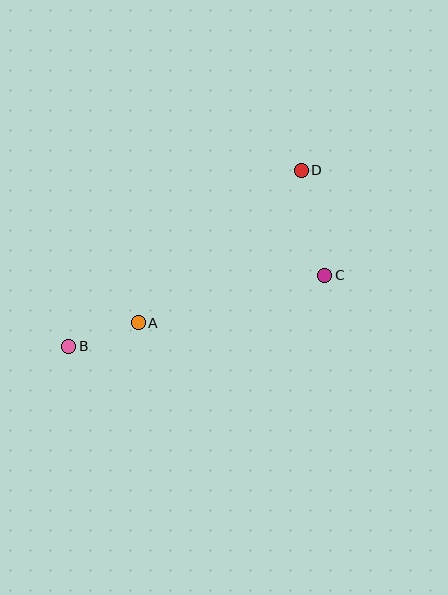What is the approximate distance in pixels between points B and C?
The distance between B and C is approximately 266 pixels.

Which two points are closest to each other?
Points A and B are closest to each other.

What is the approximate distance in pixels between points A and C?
The distance between A and C is approximately 192 pixels.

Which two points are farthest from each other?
Points B and D are farthest from each other.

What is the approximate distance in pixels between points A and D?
The distance between A and D is approximately 223 pixels.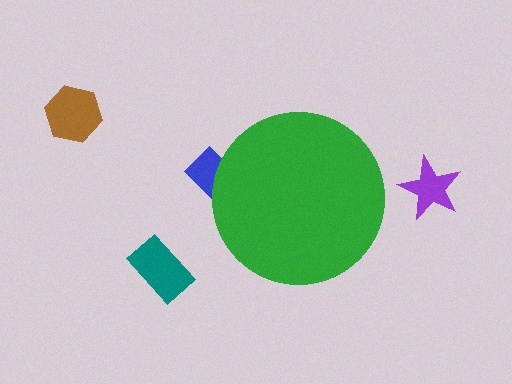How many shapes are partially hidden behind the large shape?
1 shape is partially hidden.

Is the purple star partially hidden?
No, the purple star is fully visible.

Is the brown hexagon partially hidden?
No, the brown hexagon is fully visible.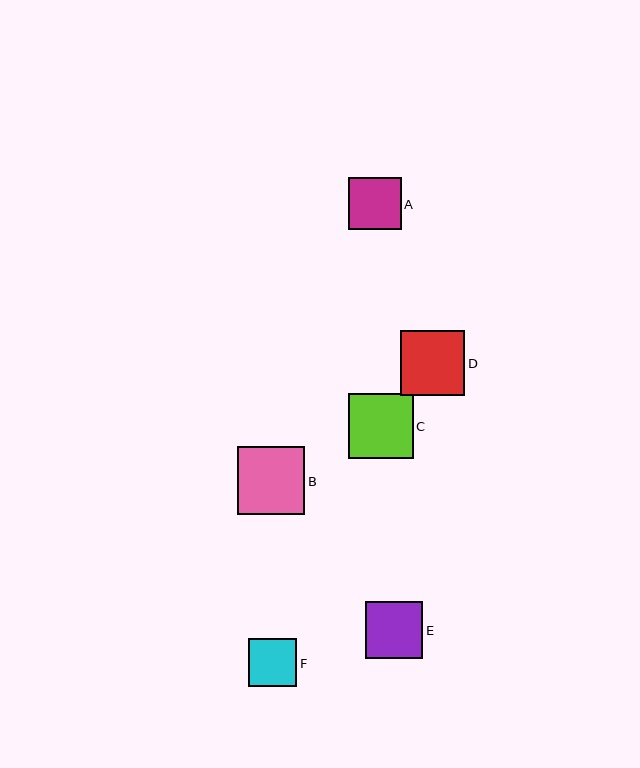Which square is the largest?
Square B is the largest with a size of approximately 68 pixels.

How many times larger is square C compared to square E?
Square C is approximately 1.1 times the size of square E.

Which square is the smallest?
Square F is the smallest with a size of approximately 48 pixels.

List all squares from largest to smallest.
From largest to smallest: B, C, D, E, A, F.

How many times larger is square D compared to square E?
Square D is approximately 1.1 times the size of square E.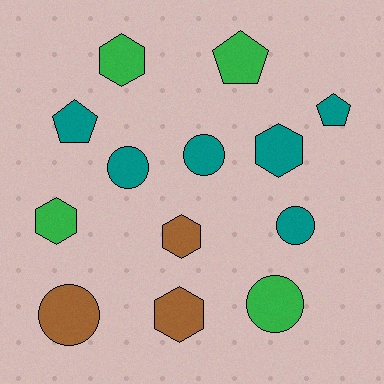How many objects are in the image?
There are 13 objects.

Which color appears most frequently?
Teal, with 6 objects.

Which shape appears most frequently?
Hexagon, with 5 objects.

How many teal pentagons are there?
There are 2 teal pentagons.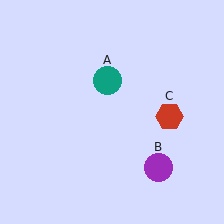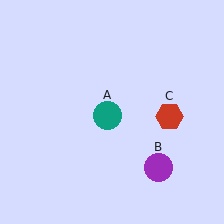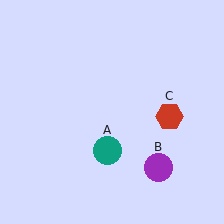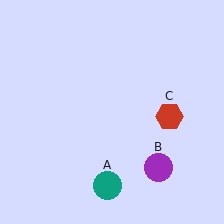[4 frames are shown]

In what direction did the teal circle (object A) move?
The teal circle (object A) moved down.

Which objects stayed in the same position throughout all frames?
Purple circle (object B) and red hexagon (object C) remained stationary.